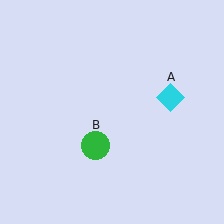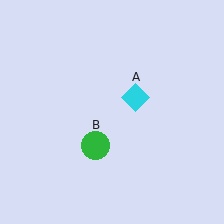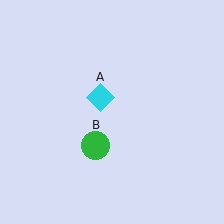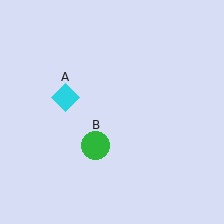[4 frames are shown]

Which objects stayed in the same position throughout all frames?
Green circle (object B) remained stationary.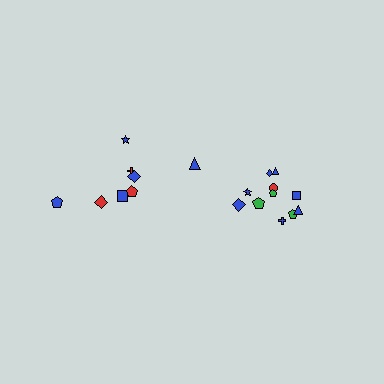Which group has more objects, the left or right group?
The right group.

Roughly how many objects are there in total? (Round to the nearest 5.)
Roughly 20 objects in total.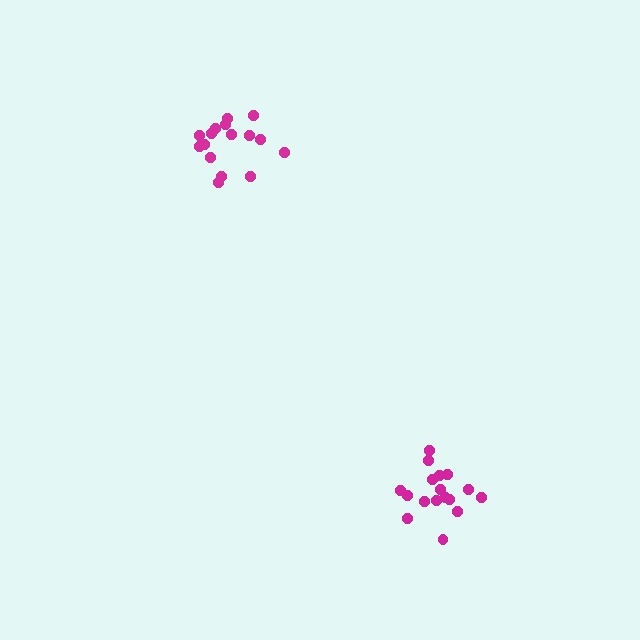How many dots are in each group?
Group 1: 16 dots, Group 2: 17 dots (33 total).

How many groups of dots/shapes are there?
There are 2 groups.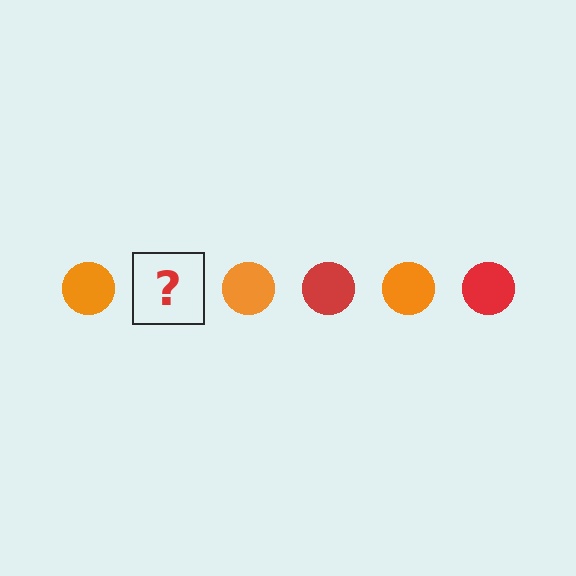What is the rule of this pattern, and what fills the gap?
The rule is that the pattern cycles through orange, red circles. The gap should be filled with a red circle.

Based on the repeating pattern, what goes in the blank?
The blank should be a red circle.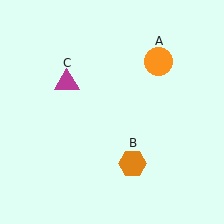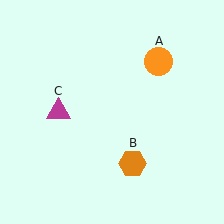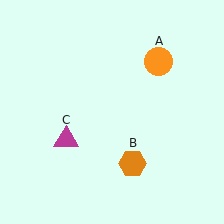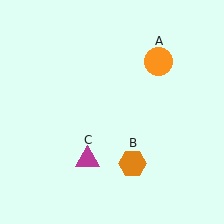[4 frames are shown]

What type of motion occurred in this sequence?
The magenta triangle (object C) rotated counterclockwise around the center of the scene.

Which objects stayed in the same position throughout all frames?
Orange circle (object A) and orange hexagon (object B) remained stationary.